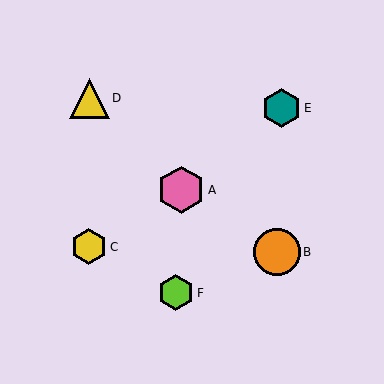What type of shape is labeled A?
Shape A is a pink hexagon.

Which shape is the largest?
The pink hexagon (labeled A) is the largest.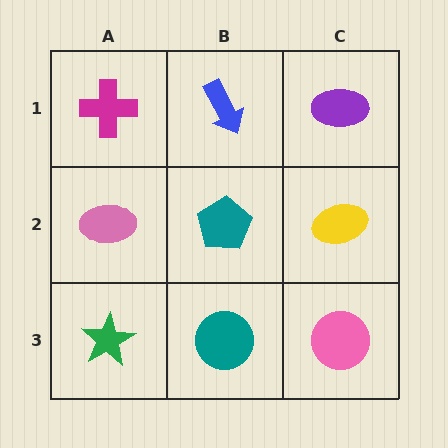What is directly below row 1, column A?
A pink ellipse.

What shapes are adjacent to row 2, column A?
A magenta cross (row 1, column A), a green star (row 3, column A), a teal pentagon (row 2, column B).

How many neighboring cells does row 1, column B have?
3.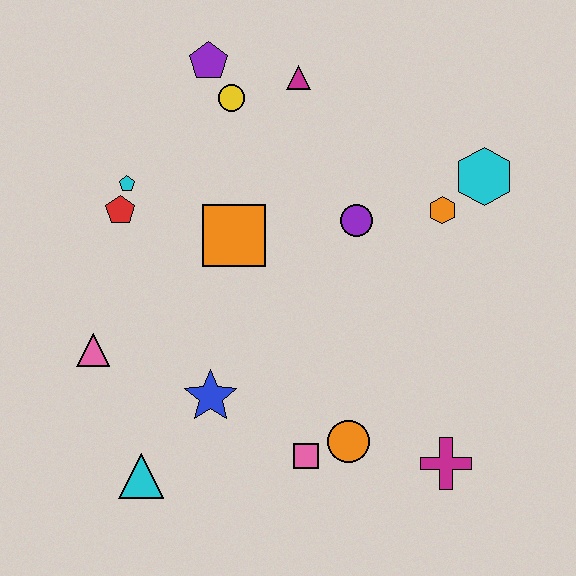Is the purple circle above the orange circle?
Yes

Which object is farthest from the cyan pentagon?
The magenta cross is farthest from the cyan pentagon.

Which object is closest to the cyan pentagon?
The red pentagon is closest to the cyan pentagon.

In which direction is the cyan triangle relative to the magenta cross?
The cyan triangle is to the left of the magenta cross.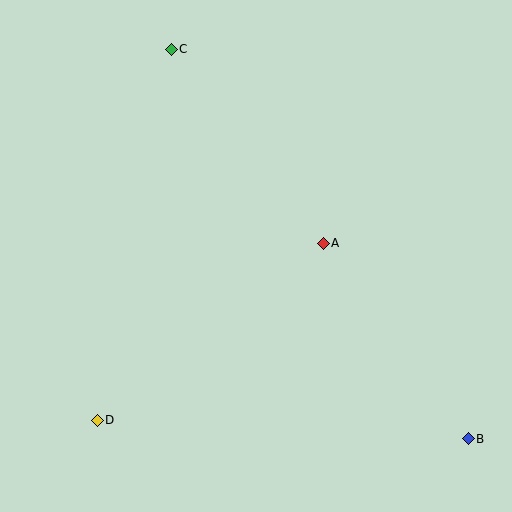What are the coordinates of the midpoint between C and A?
The midpoint between C and A is at (247, 146).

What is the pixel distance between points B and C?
The distance between B and C is 490 pixels.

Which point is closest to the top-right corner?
Point A is closest to the top-right corner.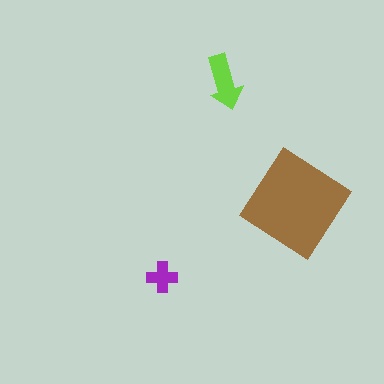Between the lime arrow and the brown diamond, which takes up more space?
The brown diamond.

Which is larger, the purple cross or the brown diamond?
The brown diamond.